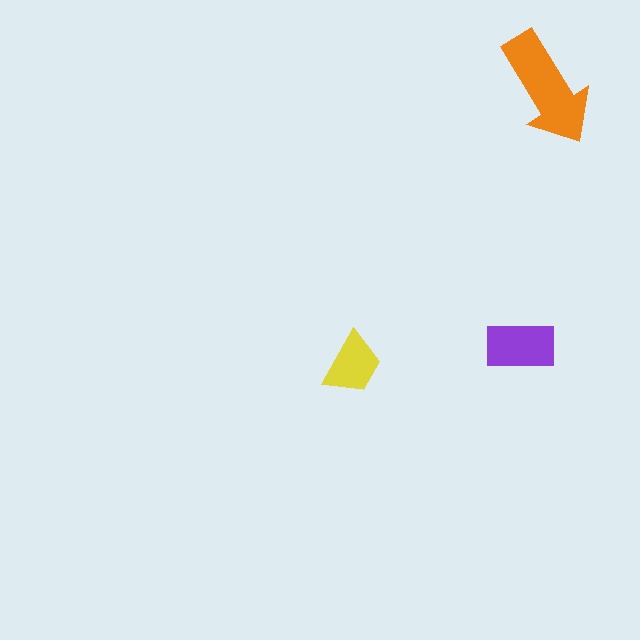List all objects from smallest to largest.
The yellow trapezoid, the purple rectangle, the orange arrow.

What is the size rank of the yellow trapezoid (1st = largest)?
3rd.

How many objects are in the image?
There are 3 objects in the image.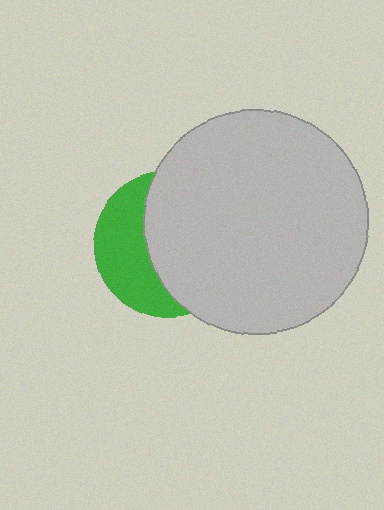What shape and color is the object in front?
The object in front is a light gray circle.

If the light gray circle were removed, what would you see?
You would see the complete green circle.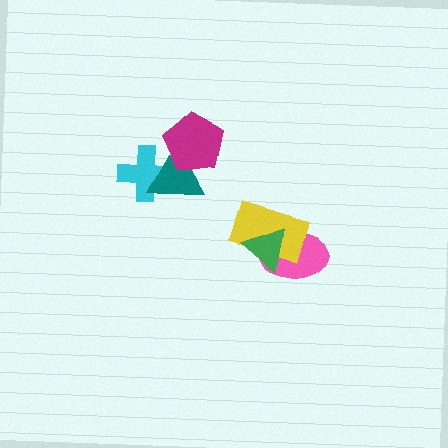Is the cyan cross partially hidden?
Yes, it is partially covered by another shape.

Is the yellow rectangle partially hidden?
Yes, it is partially covered by another shape.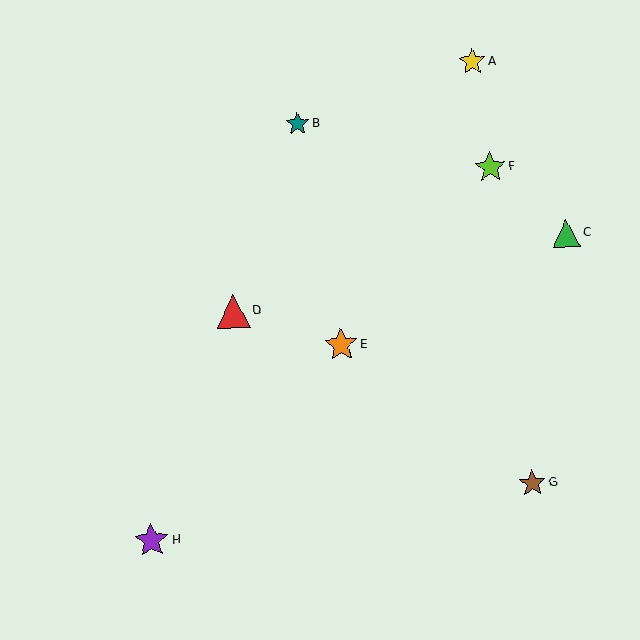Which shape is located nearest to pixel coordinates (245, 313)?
The red triangle (labeled D) at (233, 311) is nearest to that location.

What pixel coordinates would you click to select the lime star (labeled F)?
Click at (490, 167) to select the lime star F.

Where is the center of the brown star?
The center of the brown star is at (532, 483).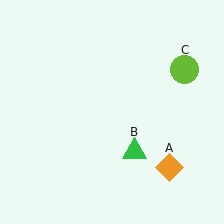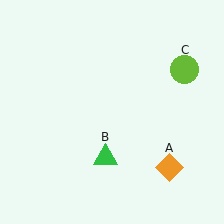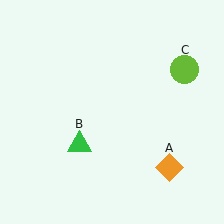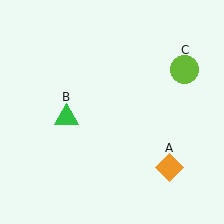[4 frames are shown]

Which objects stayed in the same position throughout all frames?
Orange diamond (object A) and lime circle (object C) remained stationary.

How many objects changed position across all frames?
1 object changed position: green triangle (object B).